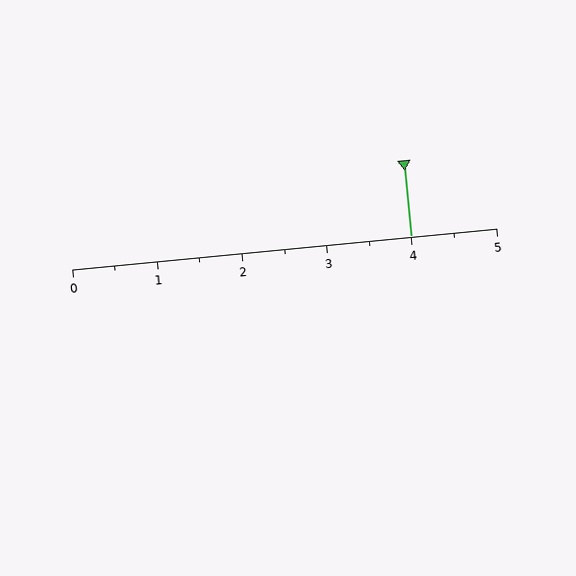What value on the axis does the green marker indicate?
The marker indicates approximately 4.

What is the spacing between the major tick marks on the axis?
The major ticks are spaced 1 apart.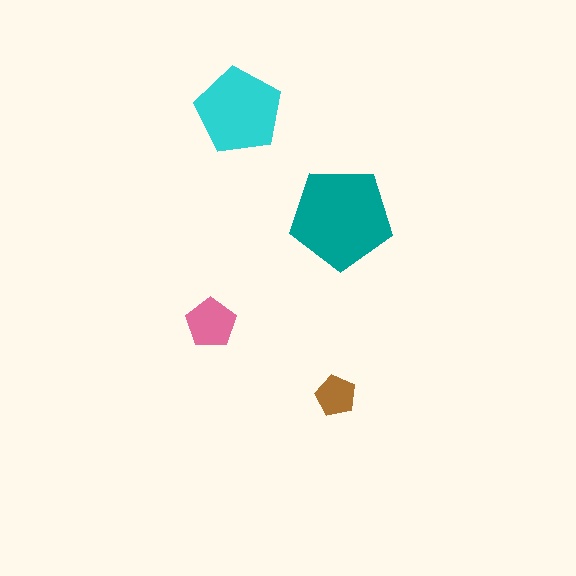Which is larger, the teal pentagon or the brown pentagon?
The teal one.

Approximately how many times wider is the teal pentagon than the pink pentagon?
About 2 times wider.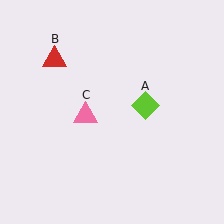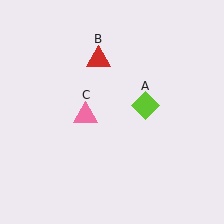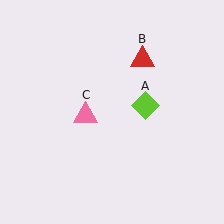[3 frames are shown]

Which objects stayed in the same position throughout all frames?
Lime diamond (object A) and pink triangle (object C) remained stationary.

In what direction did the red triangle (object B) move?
The red triangle (object B) moved right.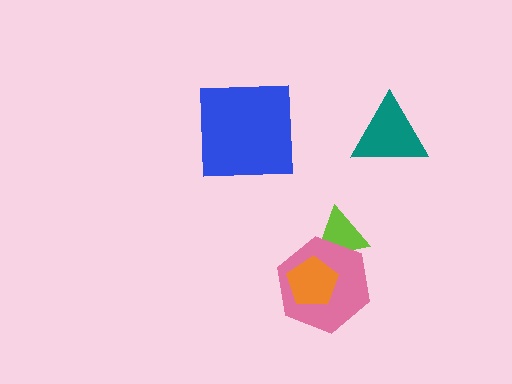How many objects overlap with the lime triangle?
1 object overlaps with the lime triangle.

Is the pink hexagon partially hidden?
Yes, it is partially covered by another shape.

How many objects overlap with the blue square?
0 objects overlap with the blue square.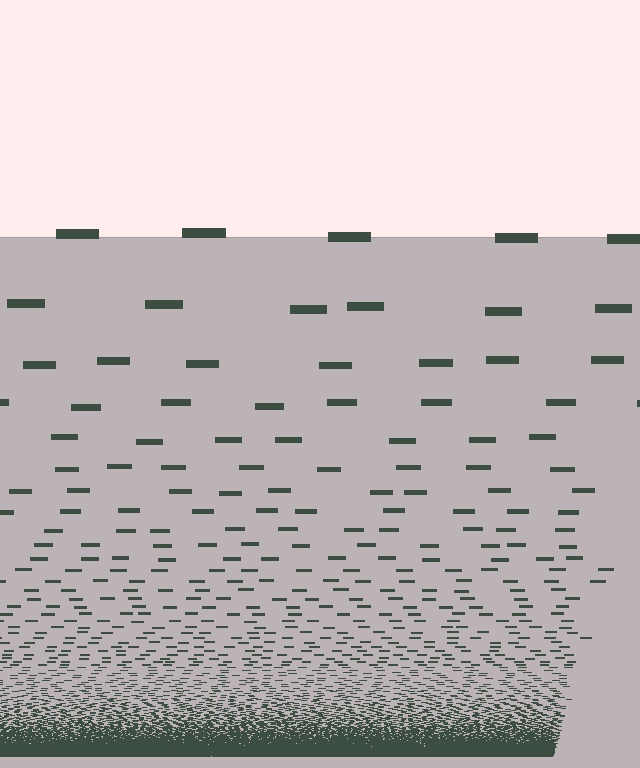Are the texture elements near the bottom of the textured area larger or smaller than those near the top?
Smaller. The gradient is inverted — elements near the bottom are smaller and denser.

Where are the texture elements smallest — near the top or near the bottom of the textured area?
Near the bottom.